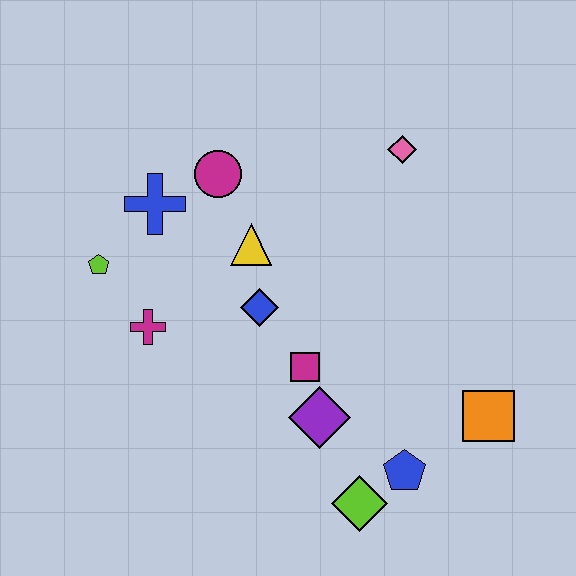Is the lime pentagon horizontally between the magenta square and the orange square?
No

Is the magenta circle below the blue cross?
No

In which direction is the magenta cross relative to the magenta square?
The magenta cross is to the left of the magenta square.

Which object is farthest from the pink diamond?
The lime diamond is farthest from the pink diamond.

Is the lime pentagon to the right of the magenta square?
No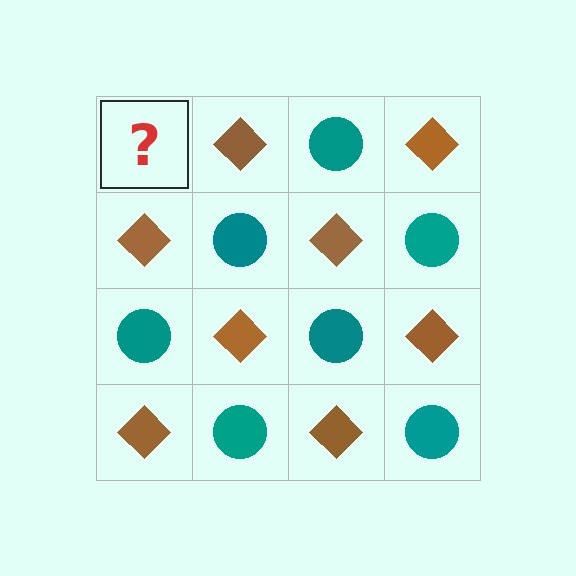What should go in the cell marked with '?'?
The missing cell should contain a teal circle.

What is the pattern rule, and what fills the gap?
The rule is that it alternates teal circle and brown diamond in a checkerboard pattern. The gap should be filled with a teal circle.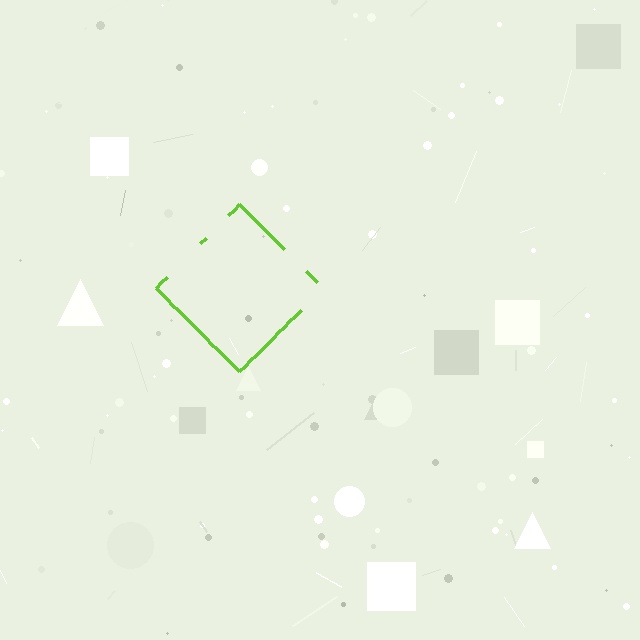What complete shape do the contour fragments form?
The contour fragments form a diamond.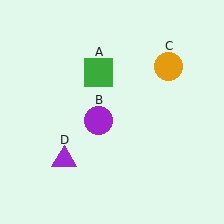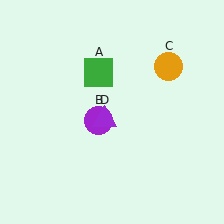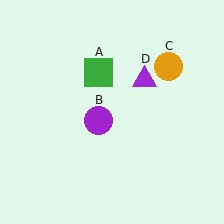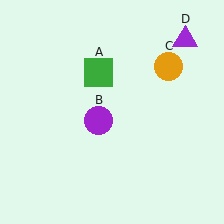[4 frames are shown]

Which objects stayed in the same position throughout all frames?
Green square (object A) and purple circle (object B) and orange circle (object C) remained stationary.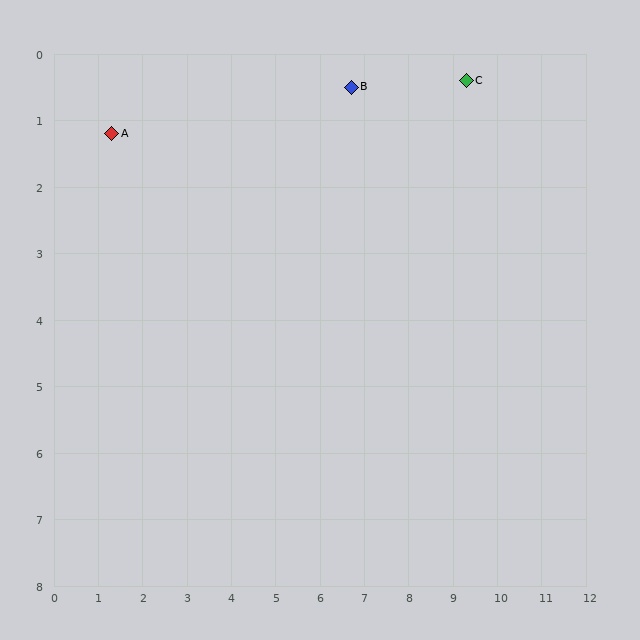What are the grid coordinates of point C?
Point C is at approximately (9.3, 0.4).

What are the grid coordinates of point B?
Point B is at approximately (6.7, 0.5).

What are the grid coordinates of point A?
Point A is at approximately (1.3, 1.2).